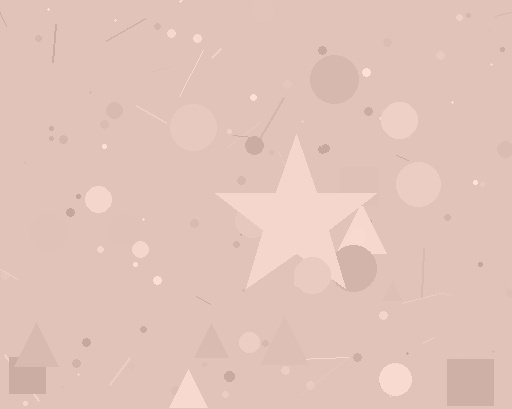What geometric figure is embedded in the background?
A star is embedded in the background.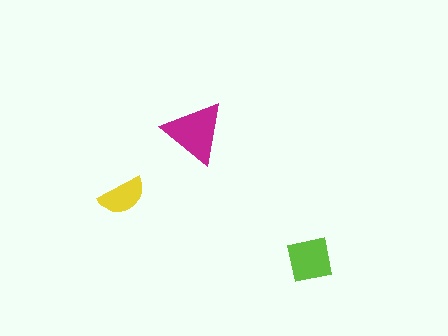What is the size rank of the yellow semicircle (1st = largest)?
3rd.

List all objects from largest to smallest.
The magenta triangle, the lime square, the yellow semicircle.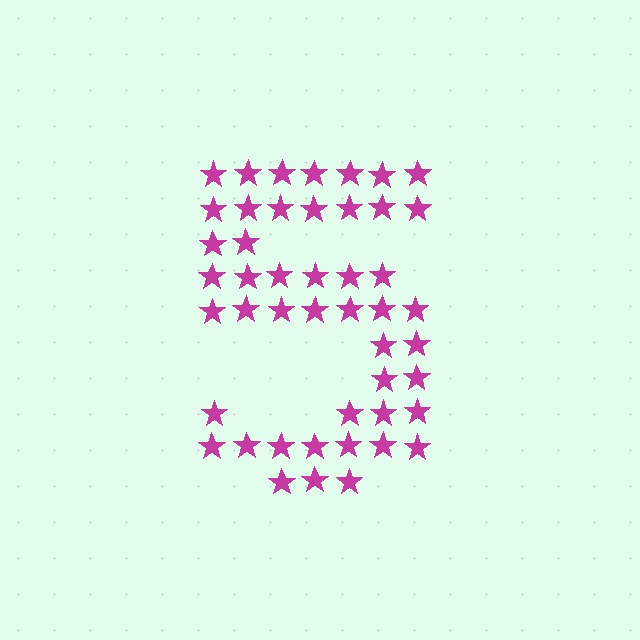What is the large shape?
The large shape is the digit 5.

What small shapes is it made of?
It is made of small stars.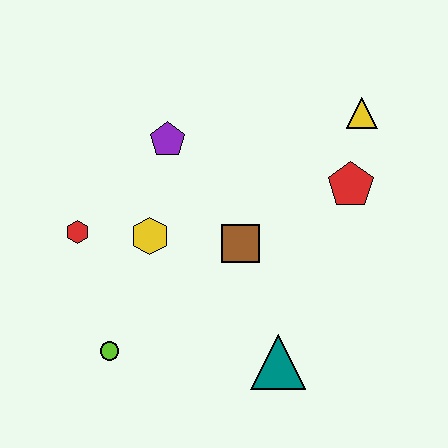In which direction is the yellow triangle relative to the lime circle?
The yellow triangle is to the right of the lime circle.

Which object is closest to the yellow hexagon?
The red hexagon is closest to the yellow hexagon.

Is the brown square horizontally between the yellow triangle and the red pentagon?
No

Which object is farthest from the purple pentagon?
The teal triangle is farthest from the purple pentagon.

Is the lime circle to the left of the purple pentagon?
Yes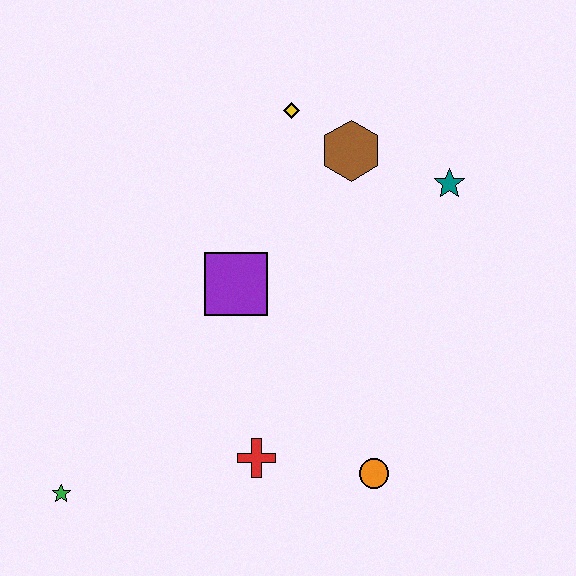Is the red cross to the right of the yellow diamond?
No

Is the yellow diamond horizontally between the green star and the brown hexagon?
Yes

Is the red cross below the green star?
No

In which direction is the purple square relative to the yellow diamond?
The purple square is below the yellow diamond.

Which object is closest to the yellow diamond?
The brown hexagon is closest to the yellow diamond.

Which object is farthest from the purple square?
The green star is farthest from the purple square.